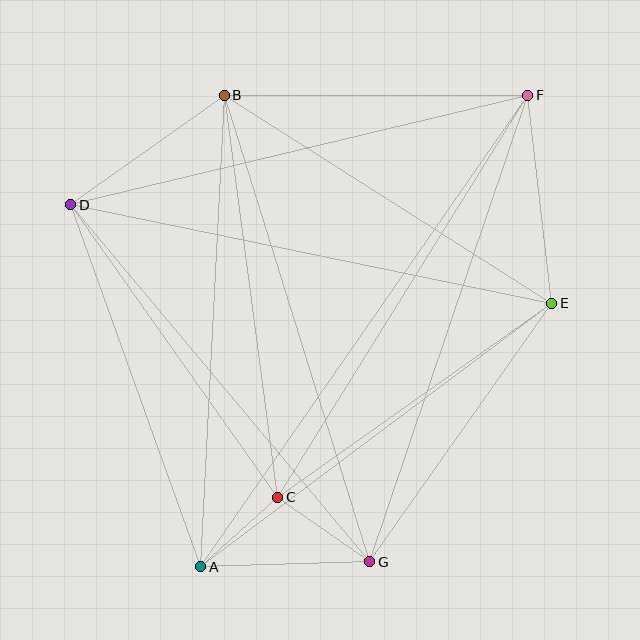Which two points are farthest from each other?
Points A and F are farthest from each other.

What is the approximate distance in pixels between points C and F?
The distance between C and F is approximately 473 pixels.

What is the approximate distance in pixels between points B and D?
The distance between B and D is approximately 189 pixels.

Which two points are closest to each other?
Points A and C are closest to each other.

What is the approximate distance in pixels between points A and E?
The distance between A and E is approximately 439 pixels.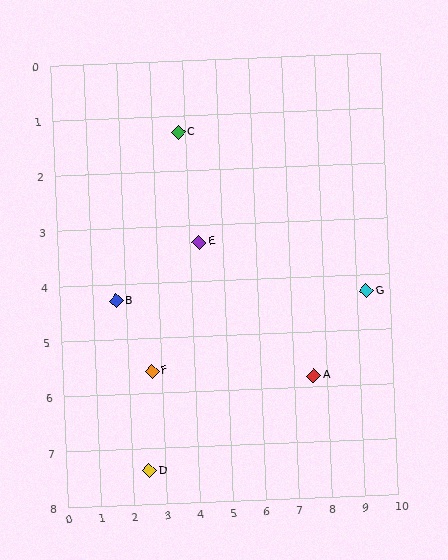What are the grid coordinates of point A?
Point A is at approximately (7.6, 5.8).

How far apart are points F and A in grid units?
Points F and A are about 4.9 grid units apart.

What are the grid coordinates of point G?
Point G is at approximately (9.3, 4.3).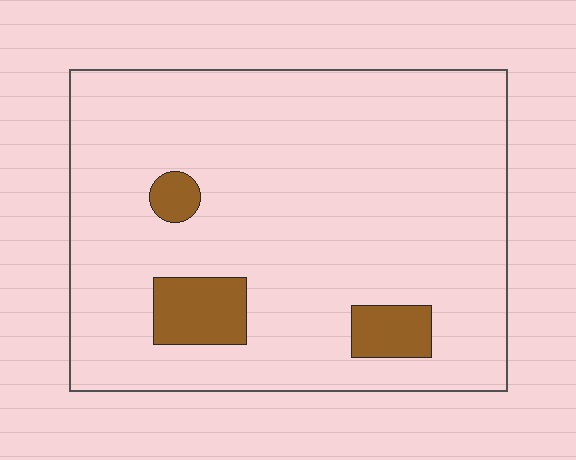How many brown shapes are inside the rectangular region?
3.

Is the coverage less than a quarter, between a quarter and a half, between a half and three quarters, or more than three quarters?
Less than a quarter.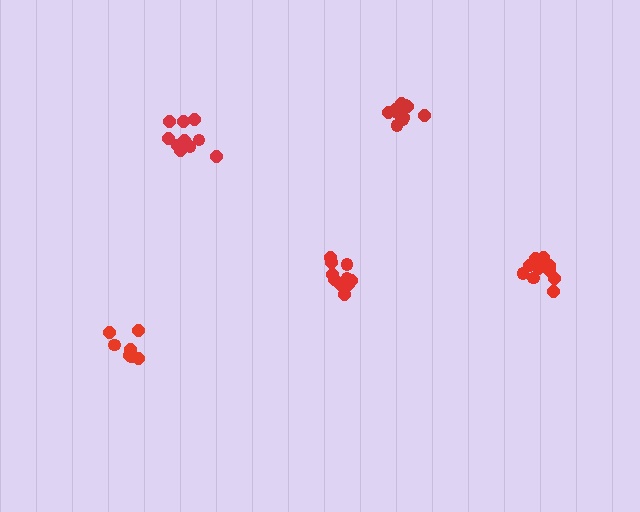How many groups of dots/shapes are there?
There are 5 groups.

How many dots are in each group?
Group 1: 11 dots, Group 2: 11 dots, Group 3: 7 dots, Group 4: 10 dots, Group 5: 11 dots (50 total).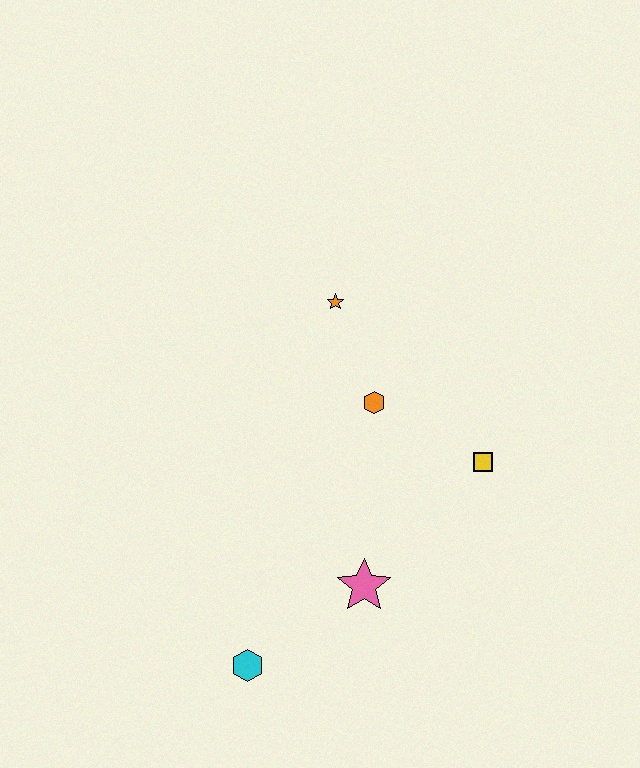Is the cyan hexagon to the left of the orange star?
Yes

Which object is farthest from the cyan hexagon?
The orange star is farthest from the cyan hexagon.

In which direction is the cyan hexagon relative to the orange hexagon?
The cyan hexagon is below the orange hexagon.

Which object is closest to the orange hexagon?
The orange star is closest to the orange hexagon.